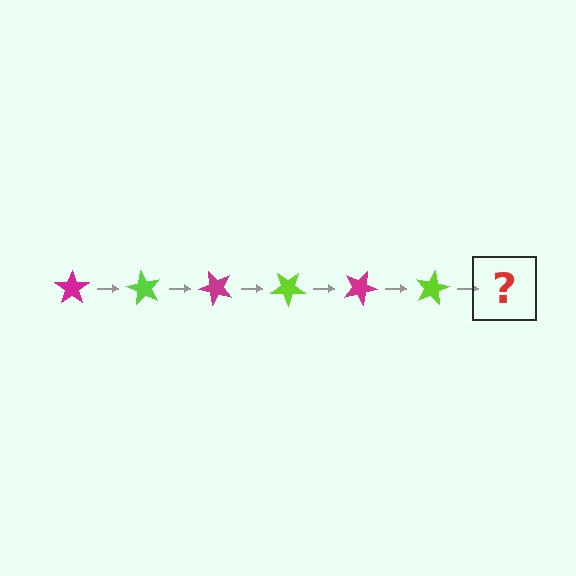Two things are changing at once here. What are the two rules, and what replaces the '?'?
The two rules are that it rotates 60 degrees each step and the color cycles through magenta and lime. The '?' should be a magenta star, rotated 360 degrees from the start.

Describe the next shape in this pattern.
It should be a magenta star, rotated 360 degrees from the start.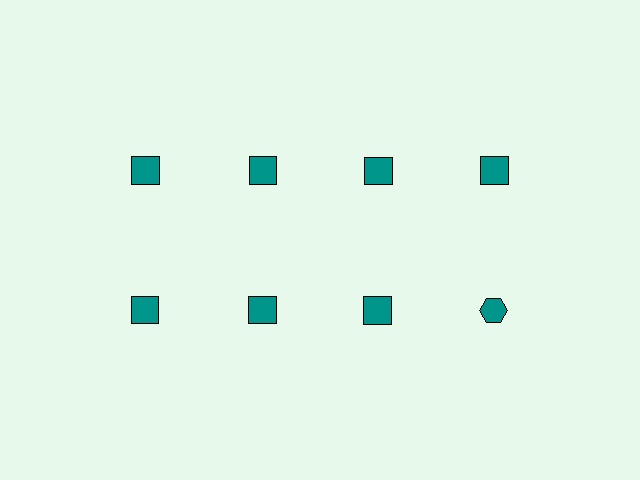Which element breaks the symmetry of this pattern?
The teal hexagon in the second row, second from right column breaks the symmetry. All other shapes are teal squares.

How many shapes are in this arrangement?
There are 8 shapes arranged in a grid pattern.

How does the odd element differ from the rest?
It has a different shape: hexagon instead of square.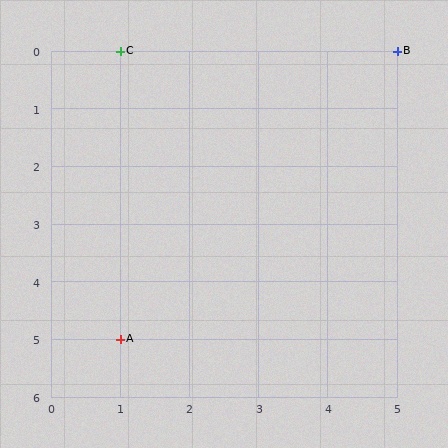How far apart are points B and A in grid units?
Points B and A are 4 columns and 5 rows apart (about 6.4 grid units diagonally).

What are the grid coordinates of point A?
Point A is at grid coordinates (1, 5).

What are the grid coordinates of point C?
Point C is at grid coordinates (1, 0).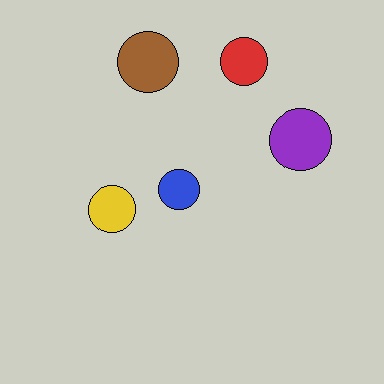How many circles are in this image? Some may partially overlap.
There are 5 circles.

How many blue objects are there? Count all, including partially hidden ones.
There is 1 blue object.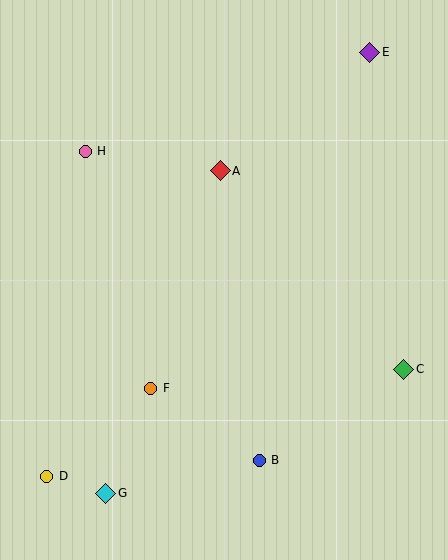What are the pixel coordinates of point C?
Point C is at (404, 369).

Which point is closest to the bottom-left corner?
Point D is closest to the bottom-left corner.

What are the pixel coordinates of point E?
Point E is at (370, 52).